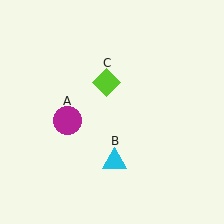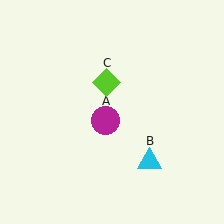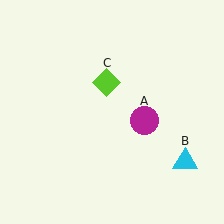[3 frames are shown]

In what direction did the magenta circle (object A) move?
The magenta circle (object A) moved right.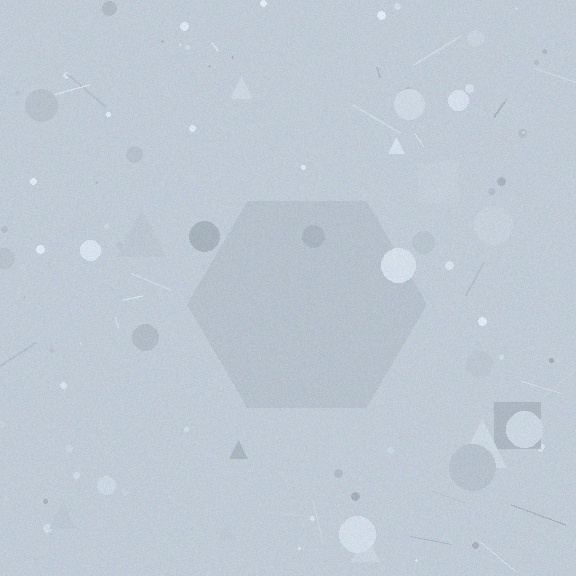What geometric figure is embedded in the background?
A hexagon is embedded in the background.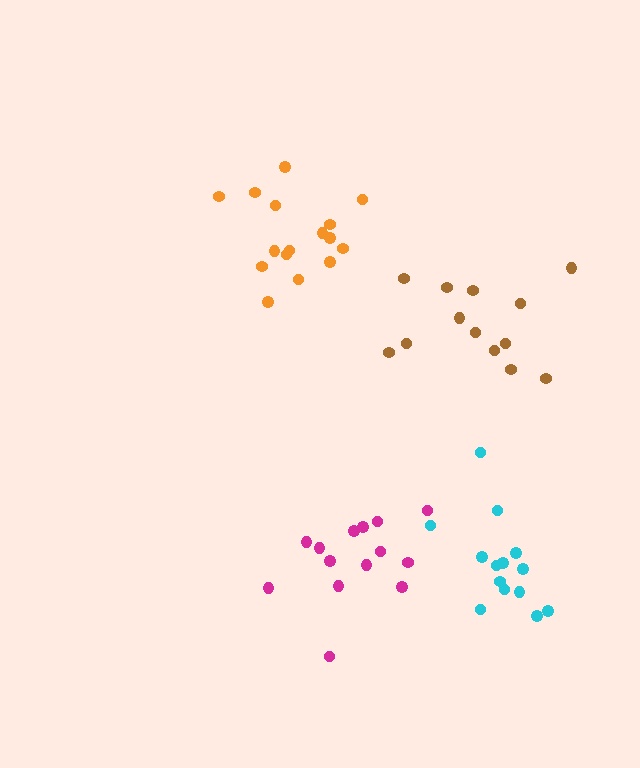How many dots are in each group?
Group 1: 14 dots, Group 2: 13 dots, Group 3: 14 dots, Group 4: 16 dots (57 total).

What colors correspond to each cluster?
The clusters are colored: magenta, brown, cyan, orange.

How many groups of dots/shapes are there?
There are 4 groups.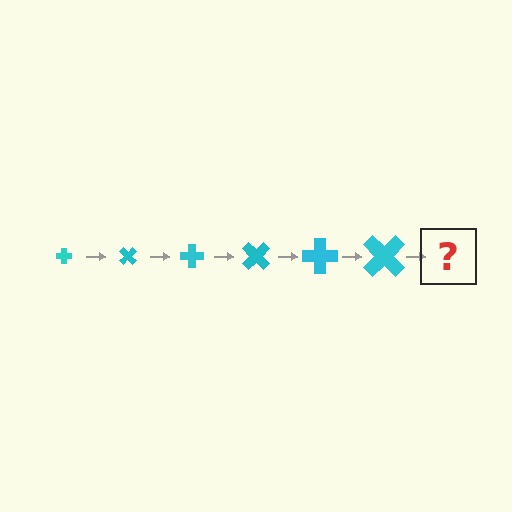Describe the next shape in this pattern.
It should be a cross, larger than the previous one and rotated 270 degrees from the start.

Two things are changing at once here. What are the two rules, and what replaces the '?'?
The two rules are that the cross grows larger each step and it rotates 45 degrees each step. The '?' should be a cross, larger than the previous one and rotated 270 degrees from the start.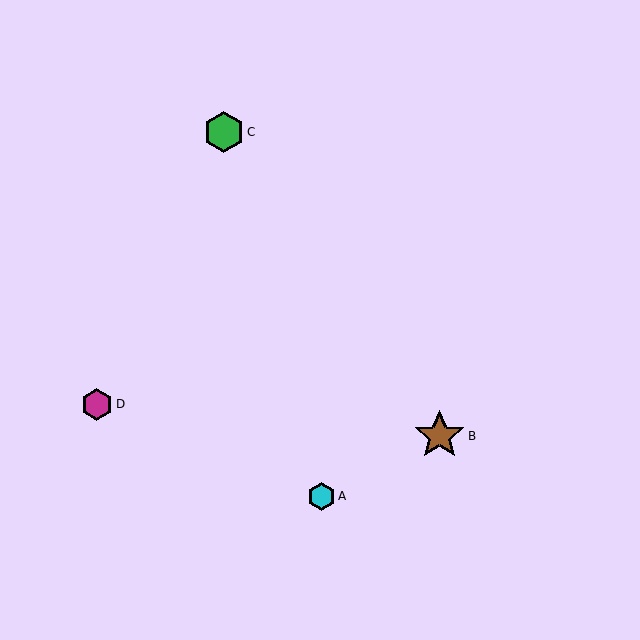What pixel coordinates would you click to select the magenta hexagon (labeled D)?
Click at (97, 404) to select the magenta hexagon D.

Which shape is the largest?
The brown star (labeled B) is the largest.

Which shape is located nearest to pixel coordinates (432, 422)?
The brown star (labeled B) at (440, 436) is nearest to that location.